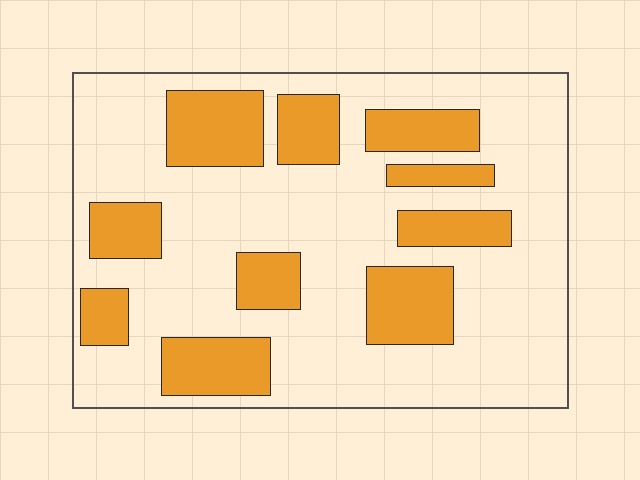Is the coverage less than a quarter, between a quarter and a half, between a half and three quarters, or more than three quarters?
Between a quarter and a half.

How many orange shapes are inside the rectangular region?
10.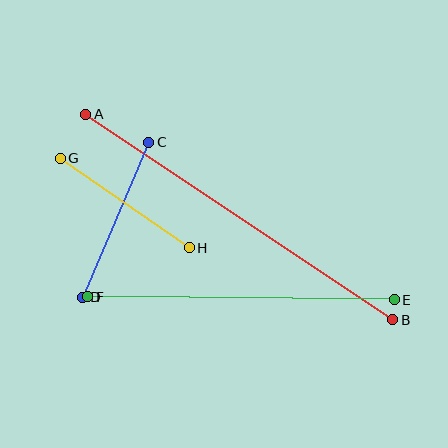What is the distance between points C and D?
The distance is approximately 169 pixels.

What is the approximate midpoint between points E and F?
The midpoint is at approximately (241, 298) pixels.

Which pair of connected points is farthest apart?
Points A and B are farthest apart.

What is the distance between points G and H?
The distance is approximately 157 pixels.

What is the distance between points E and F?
The distance is approximately 306 pixels.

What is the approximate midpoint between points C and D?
The midpoint is at approximately (115, 220) pixels.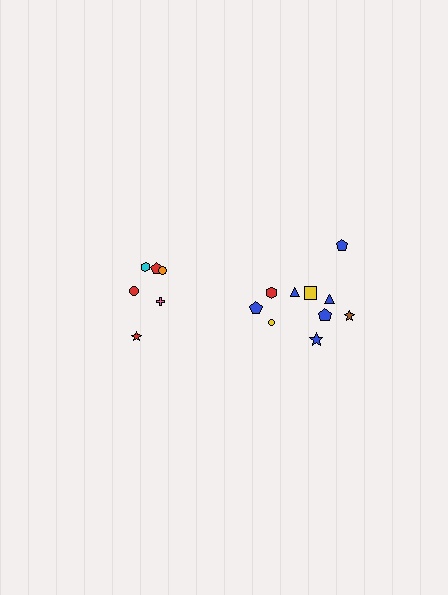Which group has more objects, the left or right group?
The right group.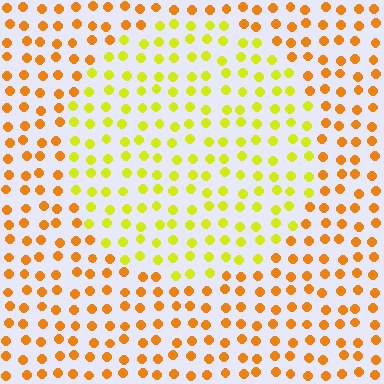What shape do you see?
I see a circle.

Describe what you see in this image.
The image is filled with small orange elements in a uniform arrangement. A circle-shaped region is visible where the elements are tinted to a slightly different hue, forming a subtle color boundary.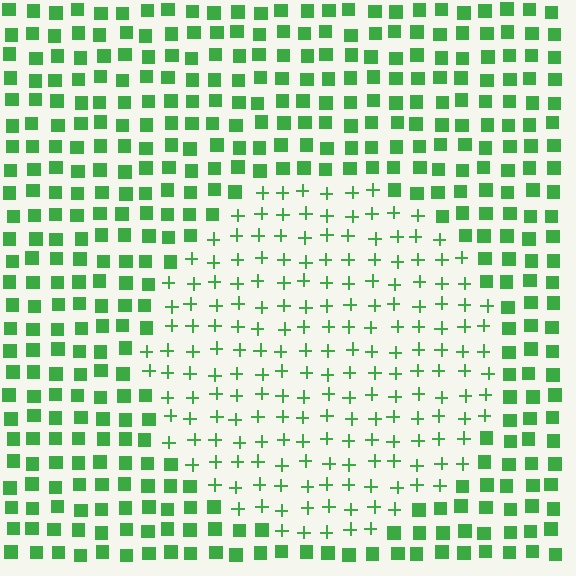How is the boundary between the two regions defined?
The boundary is defined by a change in element shape: plus signs inside vs. squares outside. All elements share the same color and spacing.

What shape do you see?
I see a circle.